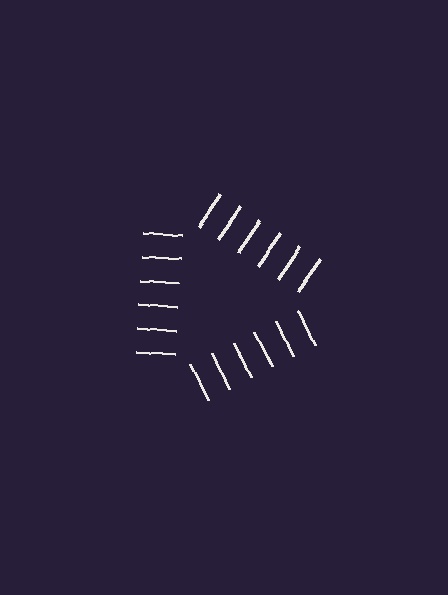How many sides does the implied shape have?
3 sides — the line-ends trace a triangle.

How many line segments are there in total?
18 — 6 along each of the 3 edges.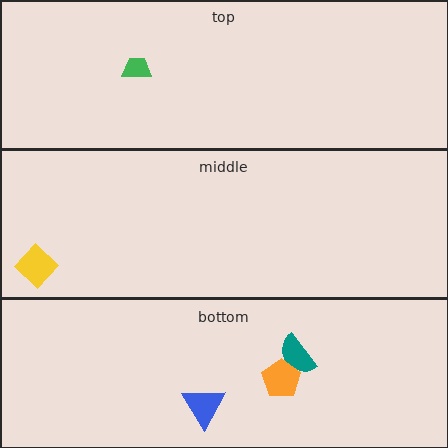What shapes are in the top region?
The green trapezoid.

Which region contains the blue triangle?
The bottom region.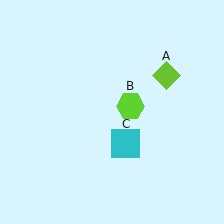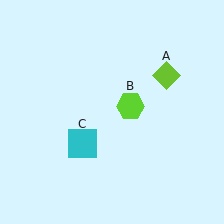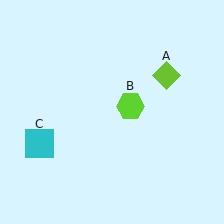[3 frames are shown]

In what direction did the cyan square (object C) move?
The cyan square (object C) moved left.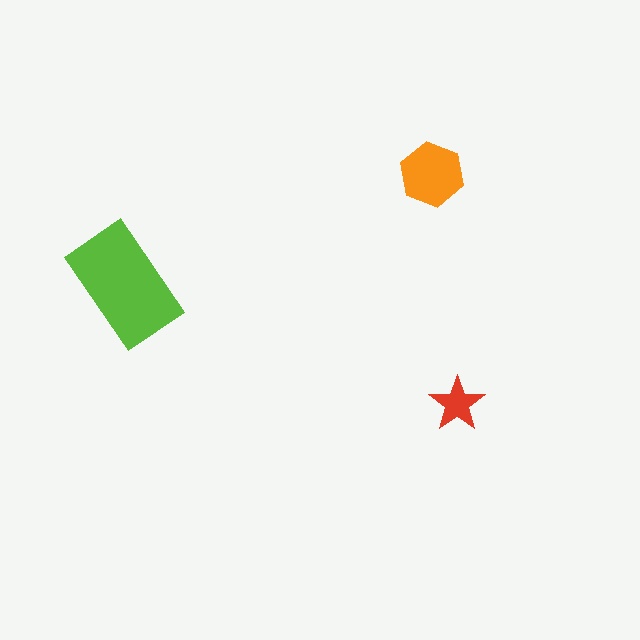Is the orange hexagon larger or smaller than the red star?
Larger.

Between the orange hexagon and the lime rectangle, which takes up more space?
The lime rectangle.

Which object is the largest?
The lime rectangle.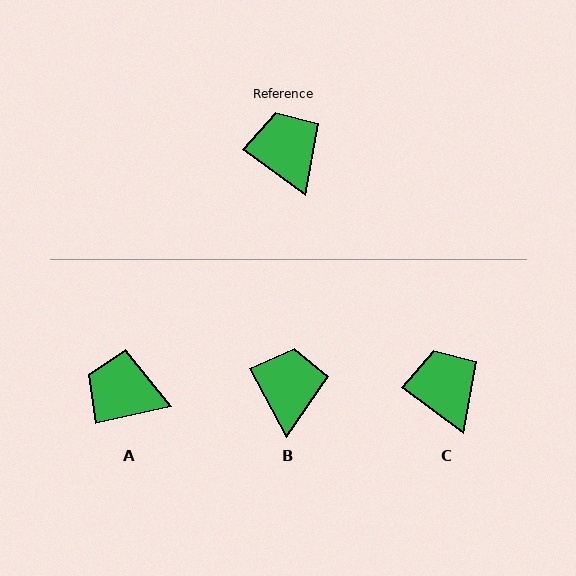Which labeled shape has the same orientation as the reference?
C.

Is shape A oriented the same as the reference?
No, it is off by about 49 degrees.